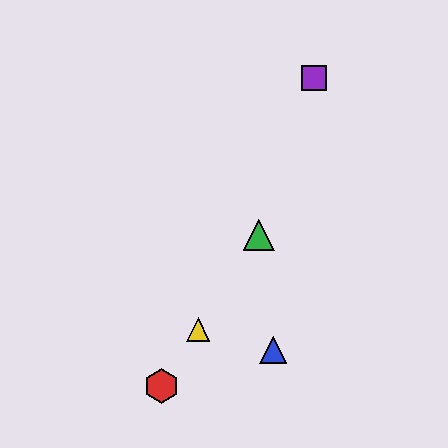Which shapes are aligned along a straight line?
The red hexagon, the green triangle, the yellow triangle are aligned along a straight line.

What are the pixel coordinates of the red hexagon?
The red hexagon is at (162, 386).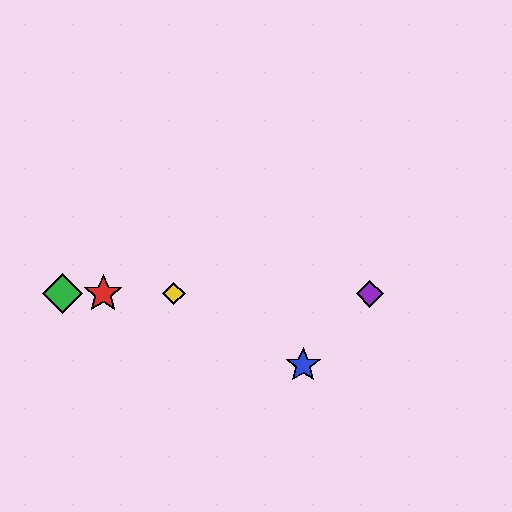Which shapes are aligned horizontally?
The red star, the green diamond, the yellow diamond, the purple diamond are aligned horizontally.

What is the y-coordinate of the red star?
The red star is at y≈294.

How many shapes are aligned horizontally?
4 shapes (the red star, the green diamond, the yellow diamond, the purple diamond) are aligned horizontally.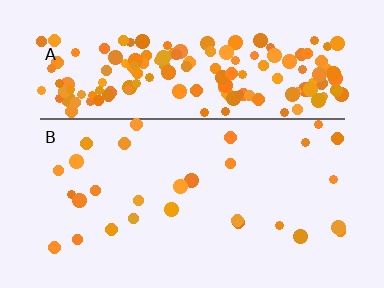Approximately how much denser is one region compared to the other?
Approximately 6.3× — region A over region B.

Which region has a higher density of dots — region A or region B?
A (the top).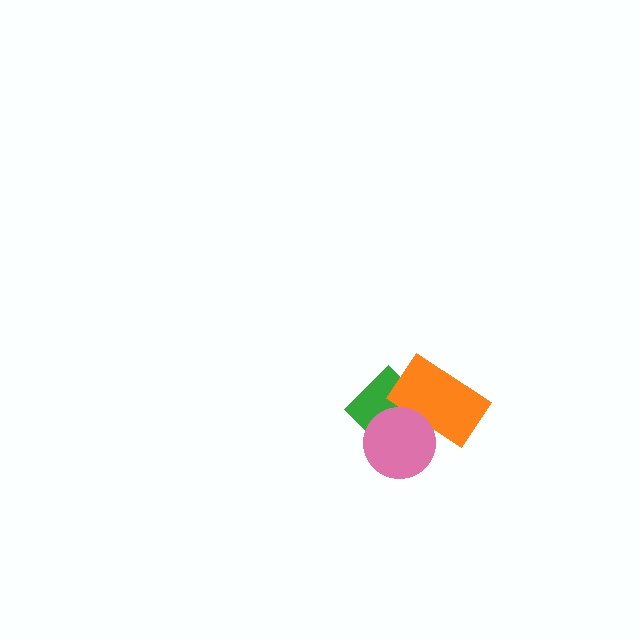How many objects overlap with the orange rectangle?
2 objects overlap with the orange rectangle.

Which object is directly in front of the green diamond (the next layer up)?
The orange rectangle is directly in front of the green diamond.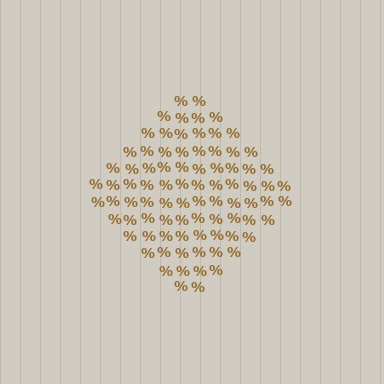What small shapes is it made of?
It is made of small percent signs.